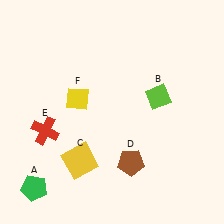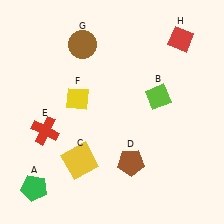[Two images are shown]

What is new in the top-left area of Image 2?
A brown circle (G) was added in the top-left area of Image 2.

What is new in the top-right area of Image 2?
A red diamond (H) was added in the top-right area of Image 2.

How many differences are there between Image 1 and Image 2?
There are 2 differences between the two images.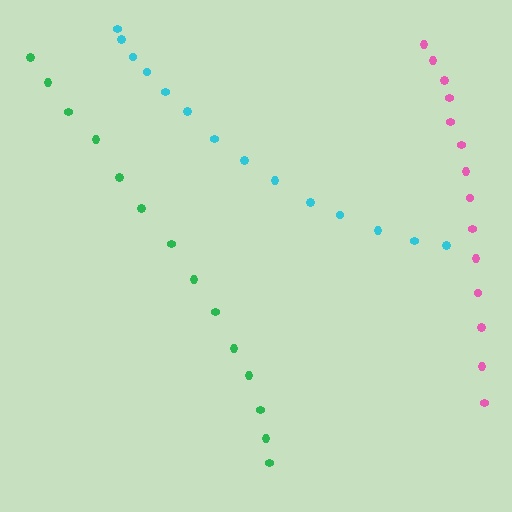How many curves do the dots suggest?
There are 3 distinct paths.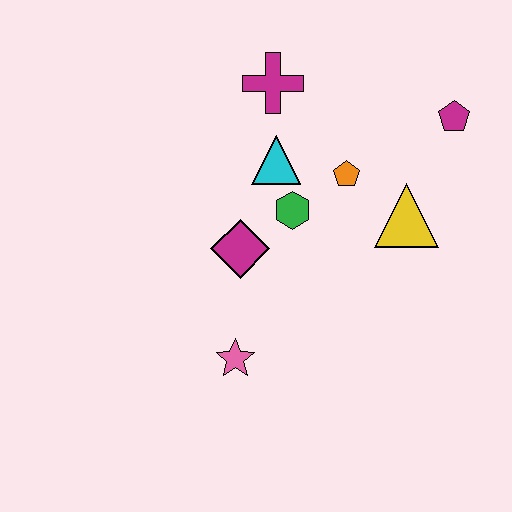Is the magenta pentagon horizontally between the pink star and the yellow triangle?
No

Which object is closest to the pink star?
The magenta diamond is closest to the pink star.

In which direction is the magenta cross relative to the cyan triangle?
The magenta cross is above the cyan triangle.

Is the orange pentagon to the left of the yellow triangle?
Yes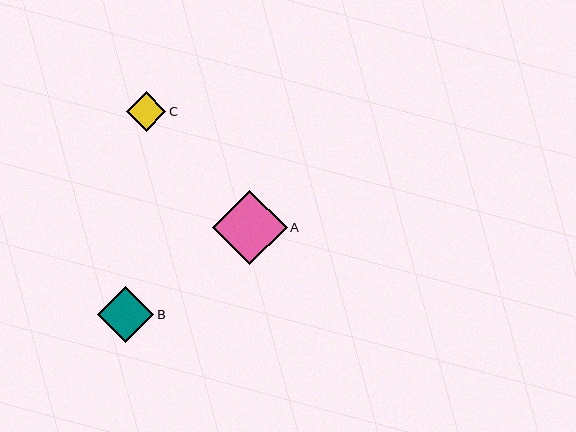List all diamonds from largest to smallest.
From largest to smallest: A, B, C.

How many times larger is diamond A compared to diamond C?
Diamond A is approximately 1.9 times the size of diamond C.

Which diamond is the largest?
Diamond A is the largest with a size of approximately 75 pixels.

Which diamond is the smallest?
Diamond C is the smallest with a size of approximately 40 pixels.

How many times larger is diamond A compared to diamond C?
Diamond A is approximately 1.9 times the size of diamond C.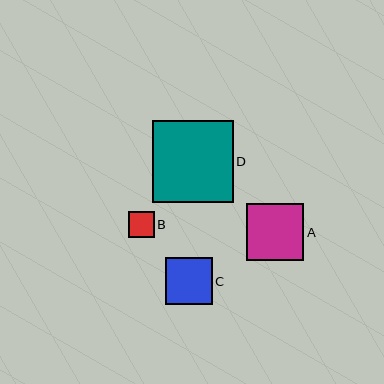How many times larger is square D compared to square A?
Square D is approximately 1.4 times the size of square A.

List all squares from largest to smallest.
From largest to smallest: D, A, C, B.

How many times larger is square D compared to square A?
Square D is approximately 1.4 times the size of square A.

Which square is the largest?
Square D is the largest with a size of approximately 81 pixels.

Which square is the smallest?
Square B is the smallest with a size of approximately 26 pixels.